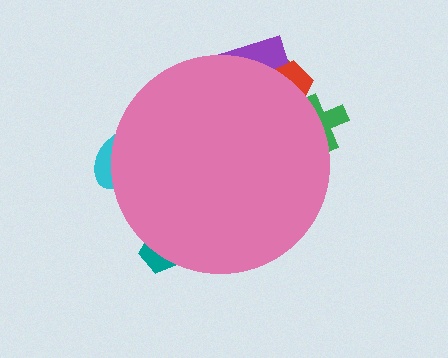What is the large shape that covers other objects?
A pink circle.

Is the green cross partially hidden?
Yes, the green cross is partially hidden behind the pink circle.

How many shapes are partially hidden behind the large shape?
6 shapes are partially hidden.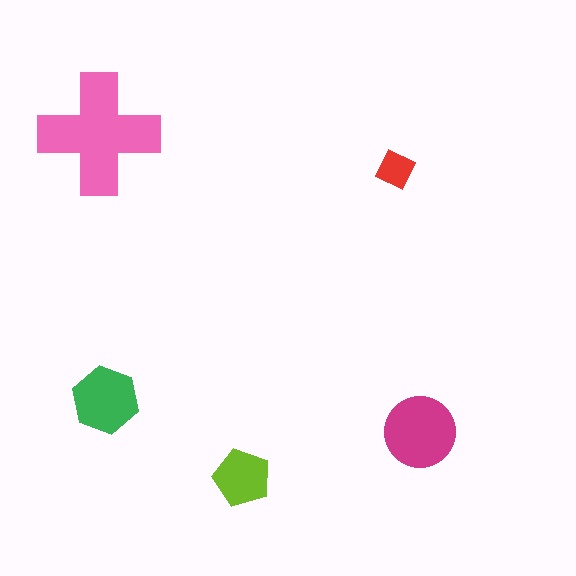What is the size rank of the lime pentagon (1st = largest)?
4th.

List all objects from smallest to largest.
The red diamond, the lime pentagon, the green hexagon, the magenta circle, the pink cross.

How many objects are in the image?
There are 5 objects in the image.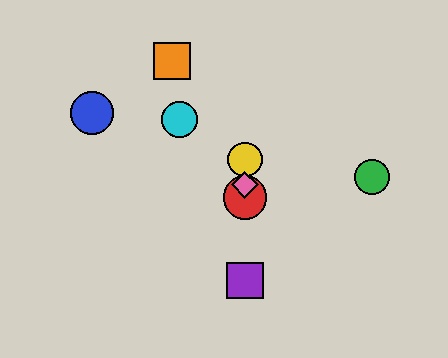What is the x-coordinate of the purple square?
The purple square is at x≈245.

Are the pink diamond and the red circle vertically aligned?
Yes, both are at x≈245.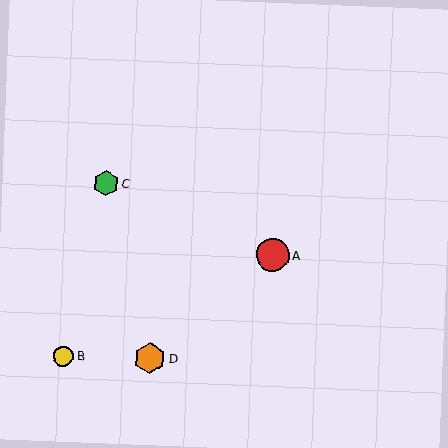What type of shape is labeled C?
Shape C is a green hexagon.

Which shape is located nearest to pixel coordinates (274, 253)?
The red circle (labeled A) at (273, 255) is nearest to that location.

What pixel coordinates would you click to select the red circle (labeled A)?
Click at (273, 255) to select the red circle A.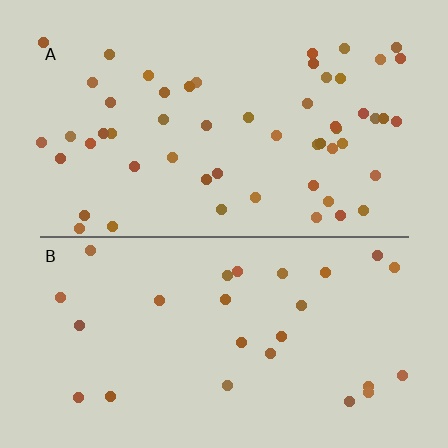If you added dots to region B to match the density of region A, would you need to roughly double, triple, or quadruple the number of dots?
Approximately double.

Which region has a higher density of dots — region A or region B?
A (the top).